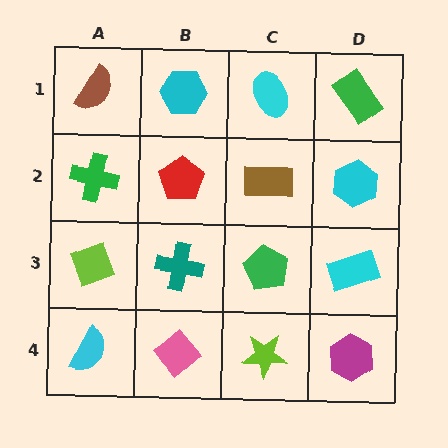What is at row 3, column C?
A green pentagon.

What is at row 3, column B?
A teal cross.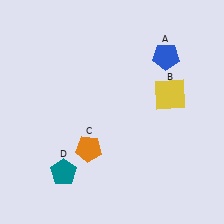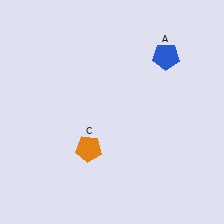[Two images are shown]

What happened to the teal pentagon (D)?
The teal pentagon (D) was removed in Image 2. It was in the bottom-left area of Image 1.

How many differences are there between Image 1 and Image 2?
There are 2 differences between the two images.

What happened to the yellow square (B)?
The yellow square (B) was removed in Image 2. It was in the top-right area of Image 1.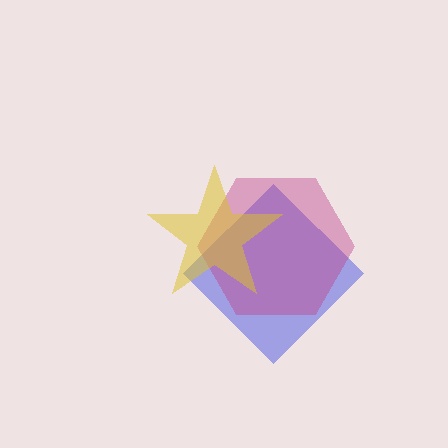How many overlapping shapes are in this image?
There are 3 overlapping shapes in the image.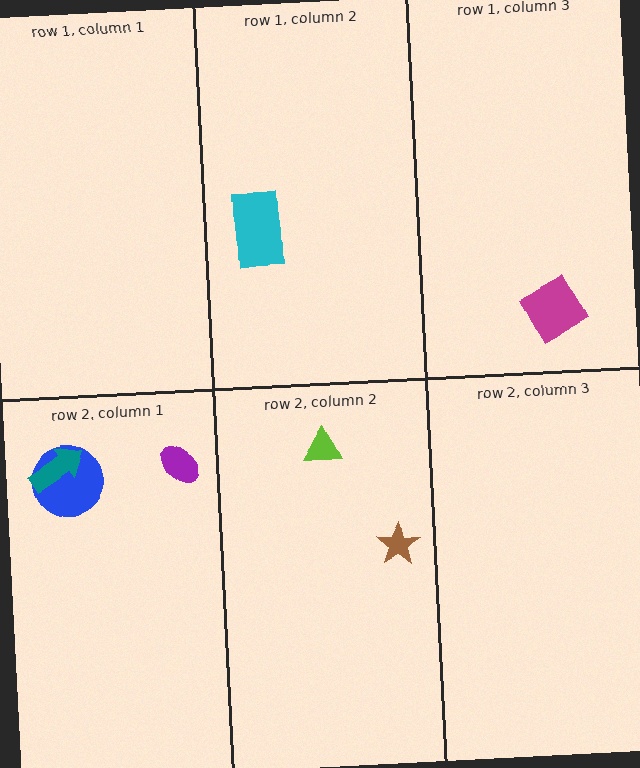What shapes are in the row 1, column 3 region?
The magenta diamond.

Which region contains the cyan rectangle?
The row 1, column 2 region.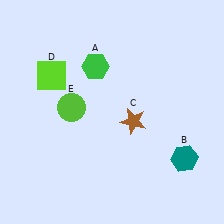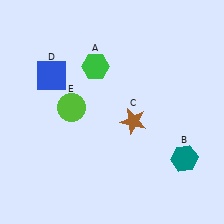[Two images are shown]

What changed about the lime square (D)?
In Image 1, D is lime. In Image 2, it changed to blue.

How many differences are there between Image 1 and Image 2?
There is 1 difference between the two images.